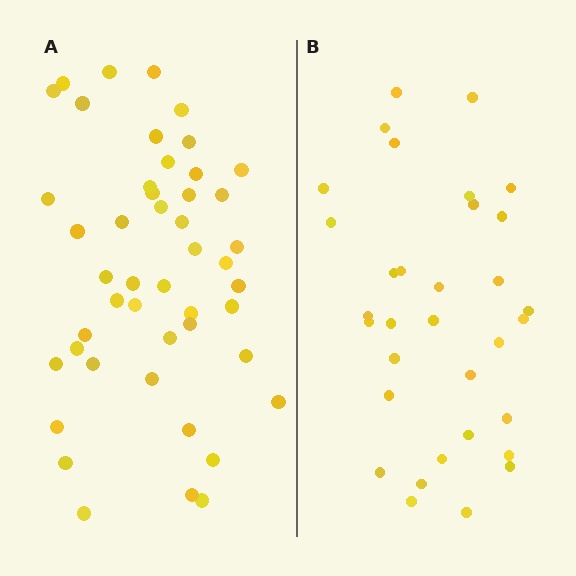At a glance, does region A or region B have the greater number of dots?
Region A (the left region) has more dots.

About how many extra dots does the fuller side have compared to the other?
Region A has approximately 15 more dots than region B.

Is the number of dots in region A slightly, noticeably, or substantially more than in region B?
Region A has noticeably more, but not dramatically so. The ratio is roughly 1.4 to 1.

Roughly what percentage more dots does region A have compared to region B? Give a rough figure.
About 40% more.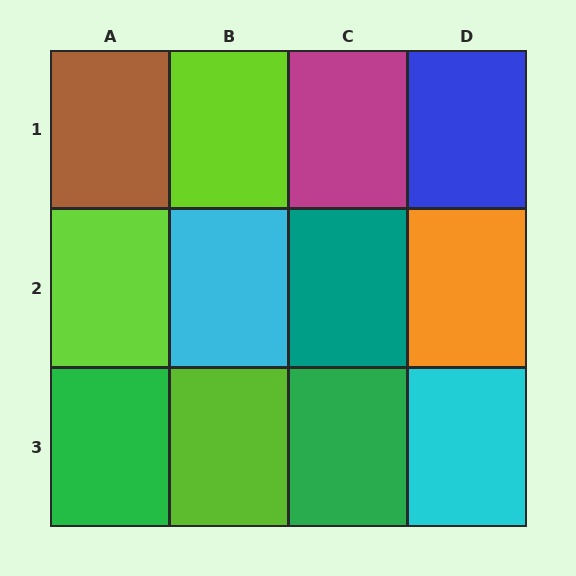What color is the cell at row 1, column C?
Magenta.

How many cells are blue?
1 cell is blue.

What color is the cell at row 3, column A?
Green.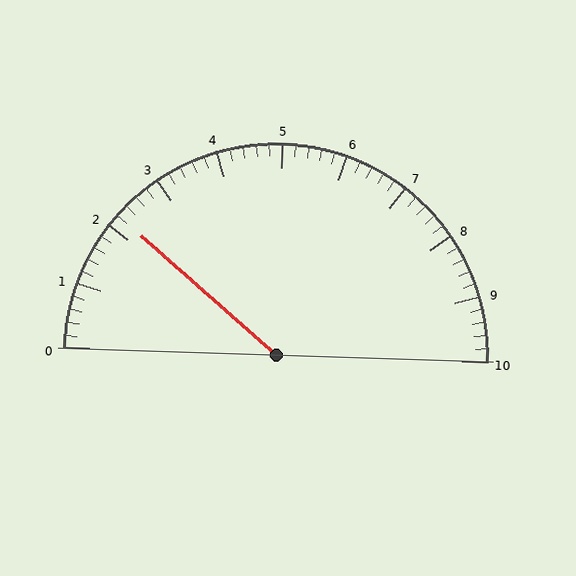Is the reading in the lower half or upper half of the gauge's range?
The reading is in the lower half of the range (0 to 10).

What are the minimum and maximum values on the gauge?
The gauge ranges from 0 to 10.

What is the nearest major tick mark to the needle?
The nearest major tick mark is 2.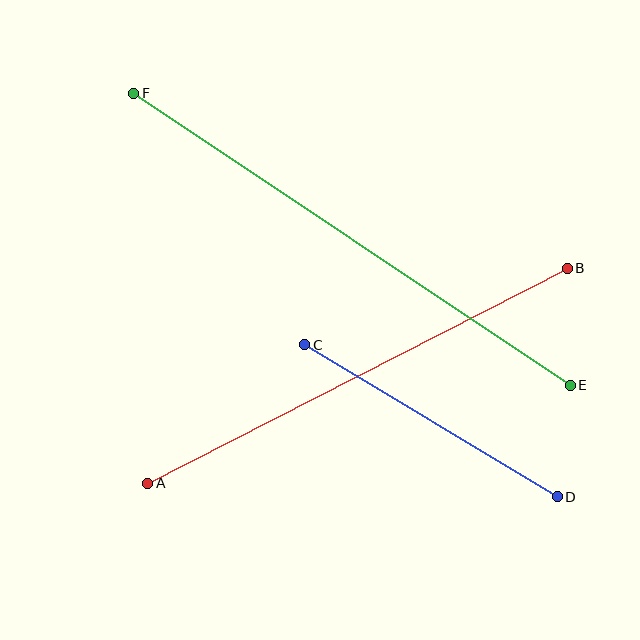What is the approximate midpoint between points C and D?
The midpoint is at approximately (431, 421) pixels.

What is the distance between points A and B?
The distance is approximately 471 pixels.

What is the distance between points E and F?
The distance is approximately 525 pixels.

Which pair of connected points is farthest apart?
Points E and F are farthest apart.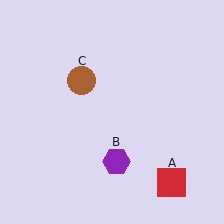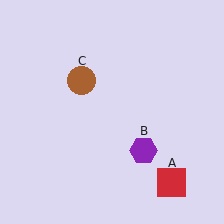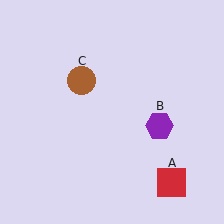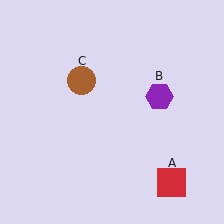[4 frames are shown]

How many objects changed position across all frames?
1 object changed position: purple hexagon (object B).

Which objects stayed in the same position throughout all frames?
Red square (object A) and brown circle (object C) remained stationary.